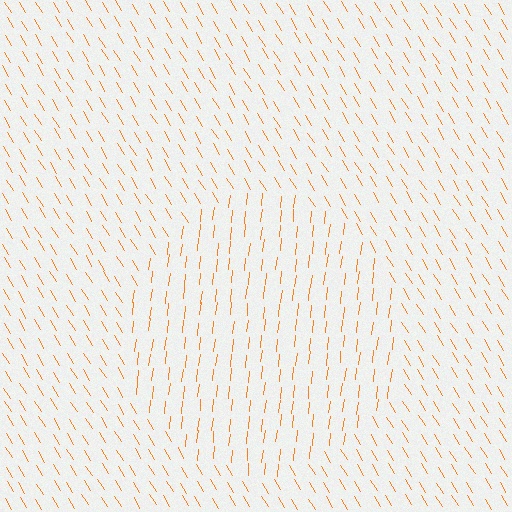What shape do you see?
I see a circle.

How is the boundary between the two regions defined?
The boundary is defined purely by a change in line orientation (approximately 38 degrees difference). All lines are the same color and thickness.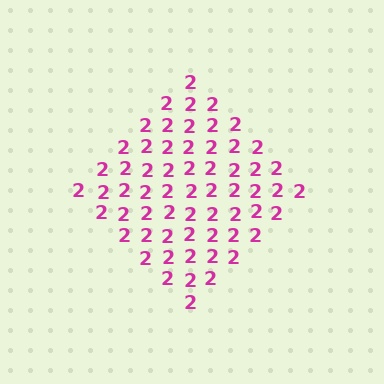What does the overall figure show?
The overall figure shows a diamond.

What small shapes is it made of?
It is made of small digit 2's.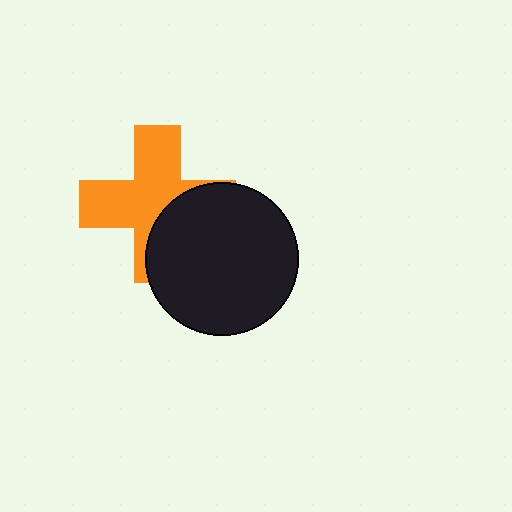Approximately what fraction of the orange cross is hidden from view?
Roughly 38% of the orange cross is hidden behind the black circle.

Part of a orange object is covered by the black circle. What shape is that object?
It is a cross.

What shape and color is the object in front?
The object in front is a black circle.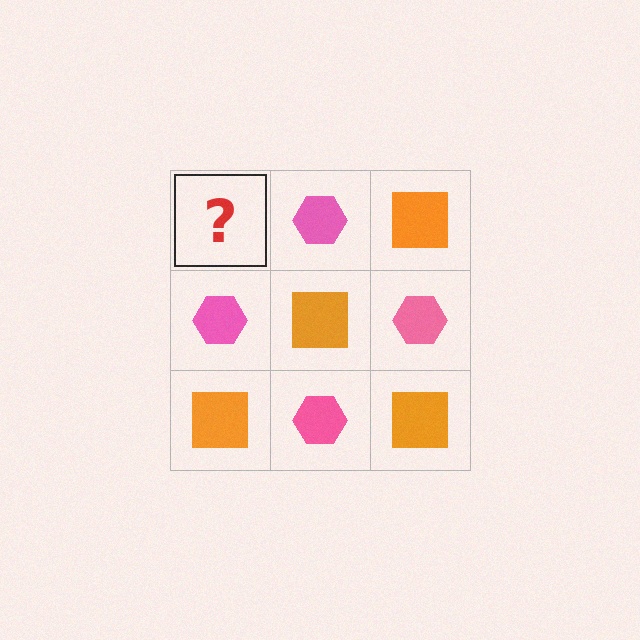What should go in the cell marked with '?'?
The missing cell should contain an orange square.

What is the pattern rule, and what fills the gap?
The rule is that it alternates orange square and pink hexagon in a checkerboard pattern. The gap should be filled with an orange square.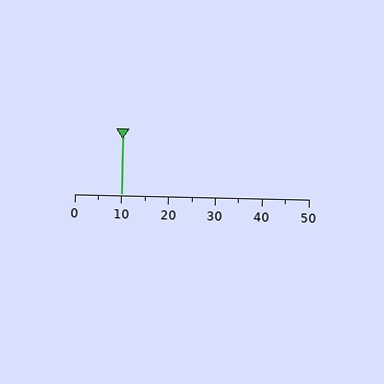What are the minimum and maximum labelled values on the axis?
The axis runs from 0 to 50.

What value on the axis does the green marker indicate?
The marker indicates approximately 10.